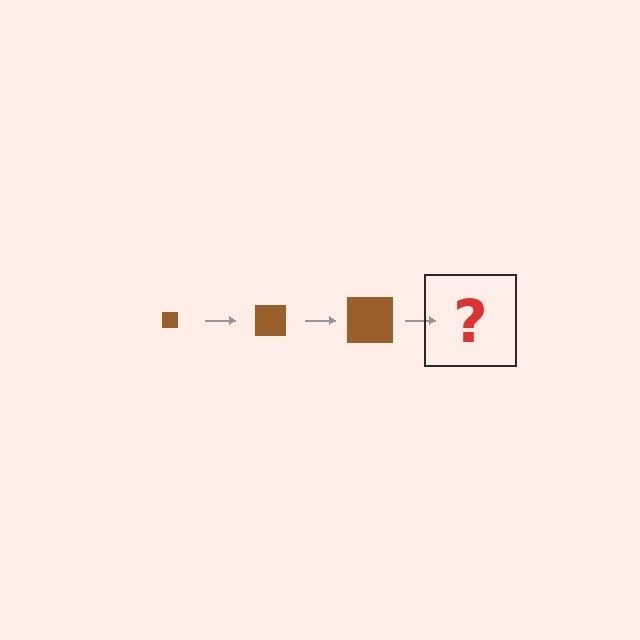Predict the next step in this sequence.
The next step is a brown square, larger than the previous one.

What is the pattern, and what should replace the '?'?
The pattern is that the square gets progressively larger each step. The '?' should be a brown square, larger than the previous one.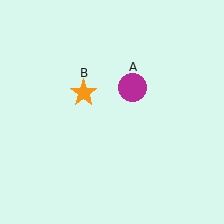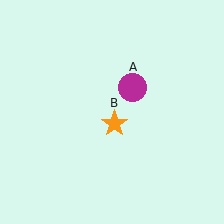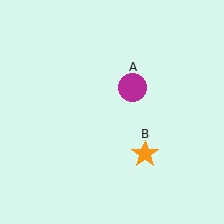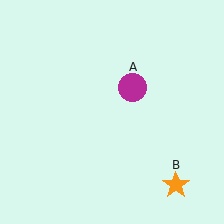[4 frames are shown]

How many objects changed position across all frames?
1 object changed position: orange star (object B).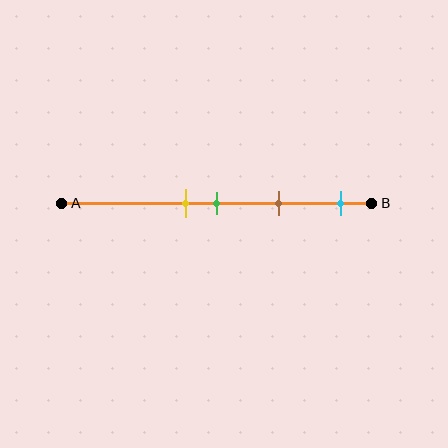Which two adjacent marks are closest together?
The yellow and green marks are the closest adjacent pair.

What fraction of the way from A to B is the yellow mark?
The yellow mark is approximately 40% (0.4) of the way from A to B.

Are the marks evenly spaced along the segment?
No, the marks are not evenly spaced.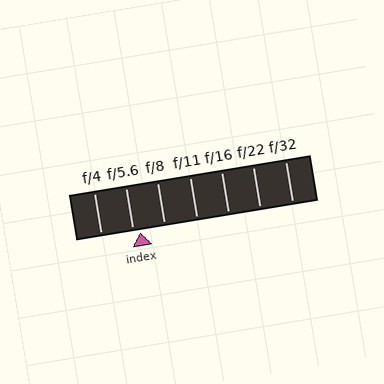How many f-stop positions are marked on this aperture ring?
There are 7 f-stop positions marked.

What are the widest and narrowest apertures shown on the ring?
The widest aperture shown is f/4 and the narrowest is f/32.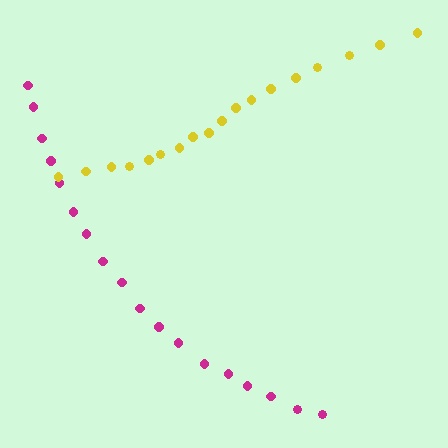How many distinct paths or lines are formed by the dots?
There are 2 distinct paths.